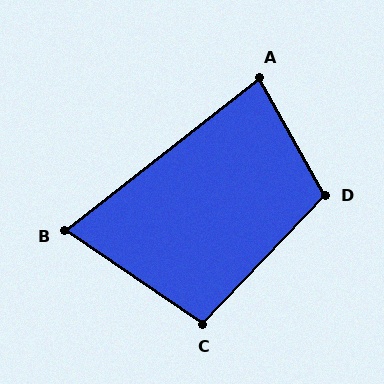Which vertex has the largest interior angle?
D, at approximately 107 degrees.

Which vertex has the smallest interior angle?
B, at approximately 73 degrees.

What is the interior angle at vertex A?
Approximately 81 degrees (acute).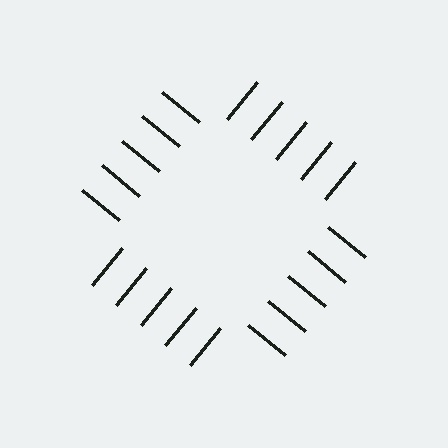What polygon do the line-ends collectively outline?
An illusory square — the line segments terminate on its edges but no continuous stroke is drawn.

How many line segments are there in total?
20 — 5 along each of the 4 edges.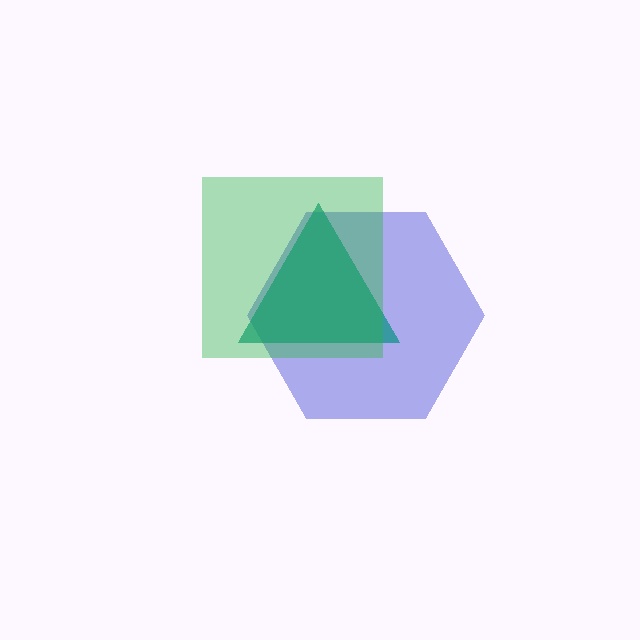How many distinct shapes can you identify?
There are 3 distinct shapes: a blue hexagon, a teal triangle, a green square.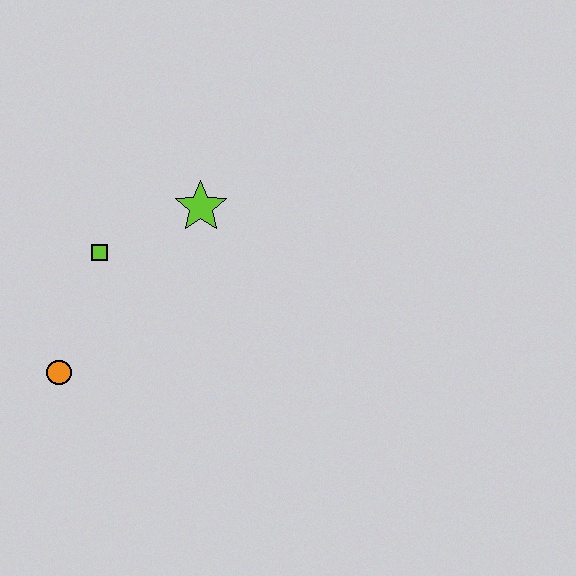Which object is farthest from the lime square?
The orange circle is farthest from the lime square.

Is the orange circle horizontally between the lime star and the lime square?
No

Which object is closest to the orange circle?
The lime square is closest to the orange circle.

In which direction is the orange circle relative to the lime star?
The orange circle is below the lime star.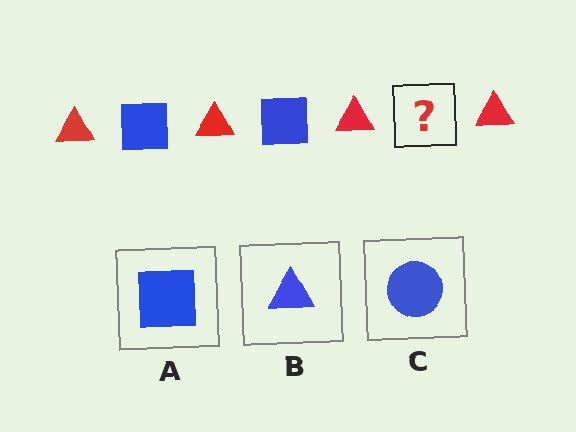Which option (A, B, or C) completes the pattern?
A.